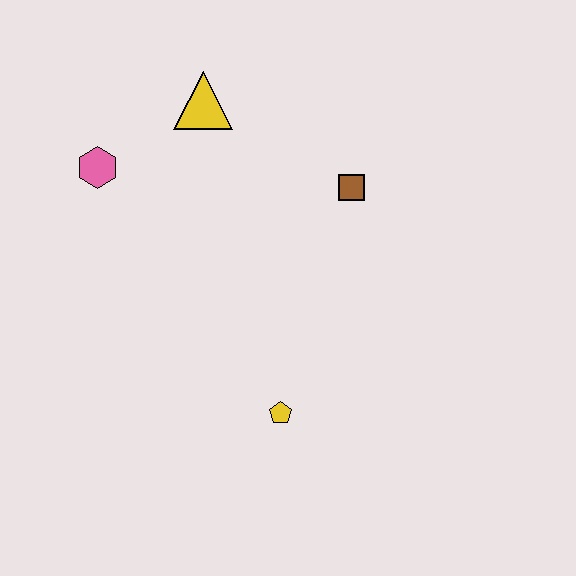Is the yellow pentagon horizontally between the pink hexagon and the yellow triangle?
No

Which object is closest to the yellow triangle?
The pink hexagon is closest to the yellow triangle.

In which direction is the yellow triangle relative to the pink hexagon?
The yellow triangle is to the right of the pink hexagon.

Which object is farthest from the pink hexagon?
The yellow pentagon is farthest from the pink hexagon.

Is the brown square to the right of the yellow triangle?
Yes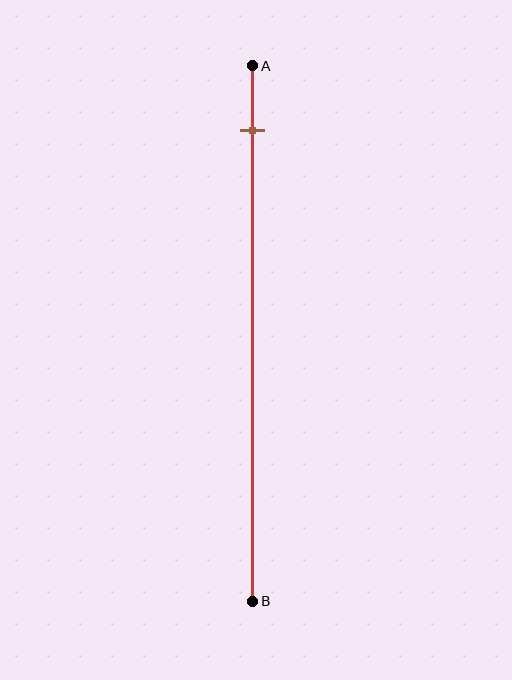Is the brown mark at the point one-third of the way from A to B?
No, the mark is at about 10% from A, not at the 33% one-third point.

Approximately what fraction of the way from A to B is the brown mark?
The brown mark is approximately 10% of the way from A to B.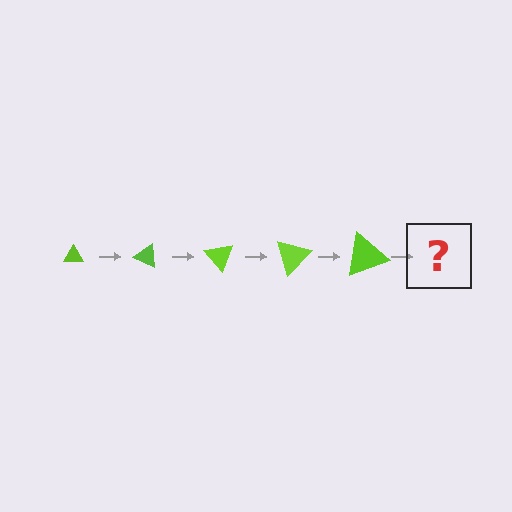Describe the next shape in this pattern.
It should be a triangle, larger than the previous one and rotated 125 degrees from the start.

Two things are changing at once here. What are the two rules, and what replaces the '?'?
The two rules are that the triangle grows larger each step and it rotates 25 degrees each step. The '?' should be a triangle, larger than the previous one and rotated 125 degrees from the start.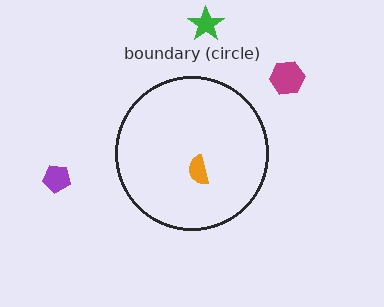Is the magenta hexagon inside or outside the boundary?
Outside.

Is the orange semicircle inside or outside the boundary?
Inside.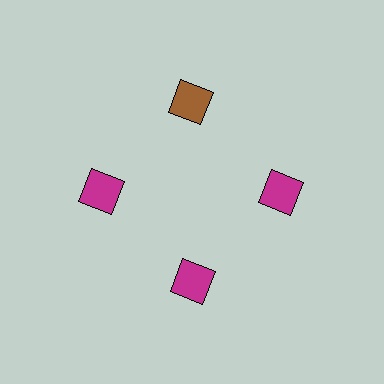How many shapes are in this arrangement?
There are 4 shapes arranged in a ring pattern.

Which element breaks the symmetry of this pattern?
The brown diamond at roughly the 12 o'clock position breaks the symmetry. All other shapes are magenta diamonds.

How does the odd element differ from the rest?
It has a different color: brown instead of magenta.